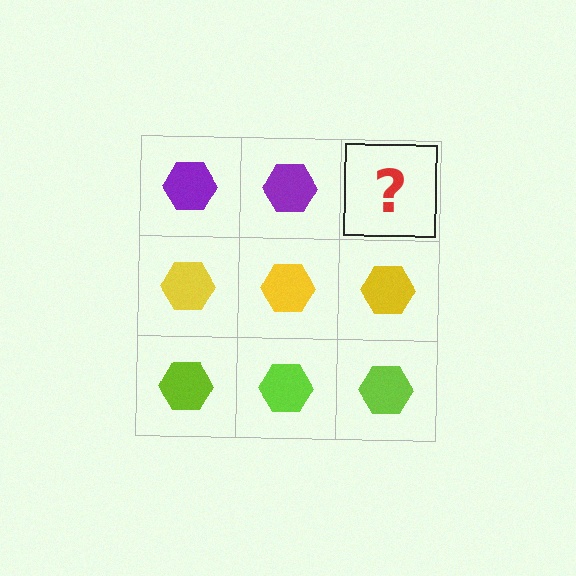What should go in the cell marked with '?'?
The missing cell should contain a purple hexagon.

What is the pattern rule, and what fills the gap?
The rule is that each row has a consistent color. The gap should be filled with a purple hexagon.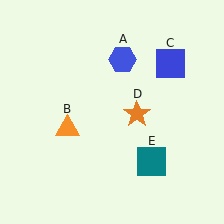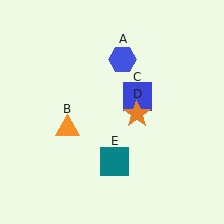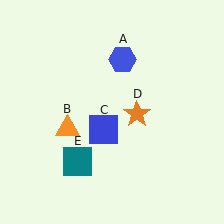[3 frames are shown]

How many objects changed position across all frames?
2 objects changed position: blue square (object C), teal square (object E).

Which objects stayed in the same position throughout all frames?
Blue hexagon (object A) and orange triangle (object B) and orange star (object D) remained stationary.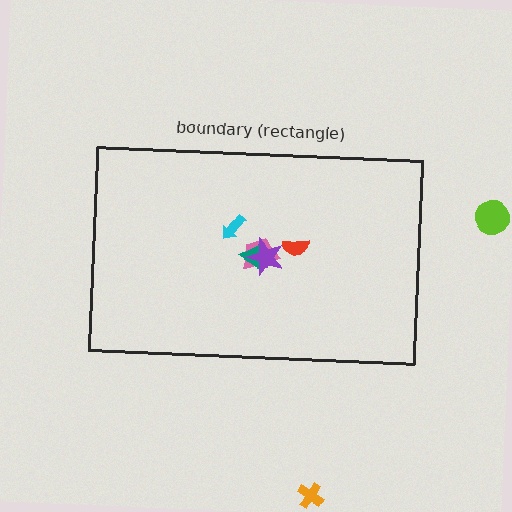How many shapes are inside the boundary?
5 inside, 2 outside.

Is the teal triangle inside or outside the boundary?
Inside.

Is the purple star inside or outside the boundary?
Inside.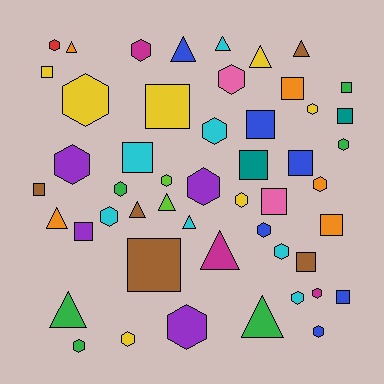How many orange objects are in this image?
There are 5 orange objects.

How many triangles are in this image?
There are 12 triangles.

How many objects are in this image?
There are 50 objects.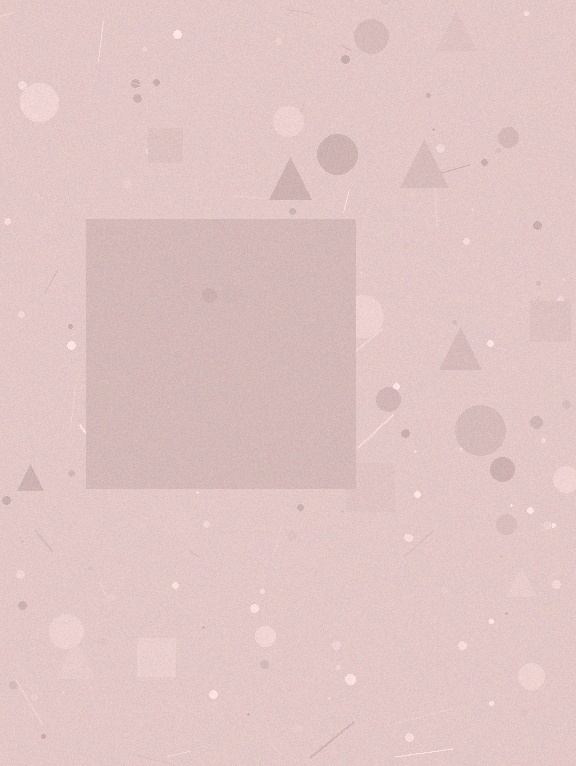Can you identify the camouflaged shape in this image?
The camouflaged shape is a square.